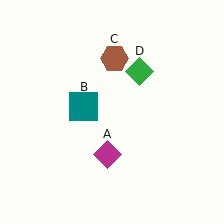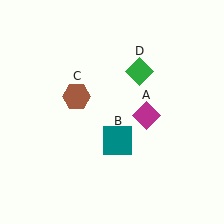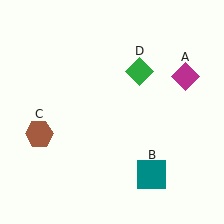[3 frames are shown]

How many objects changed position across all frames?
3 objects changed position: magenta diamond (object A), teal square (object B), brown hexagon (object C).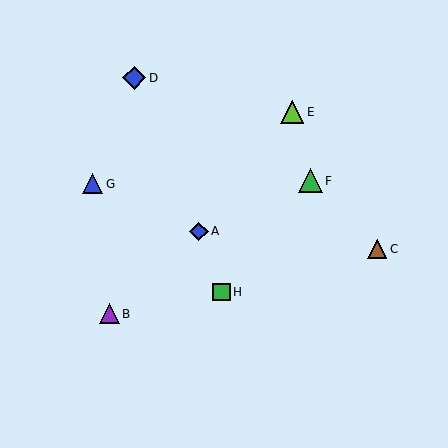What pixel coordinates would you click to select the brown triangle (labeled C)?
Click at (377, 249) to select the brown triangle C.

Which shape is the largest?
The green triangle (labeled F) is the largest.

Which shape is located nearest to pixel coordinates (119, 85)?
The blue diamond (labeled D) at (134, 78) is nearest to that location.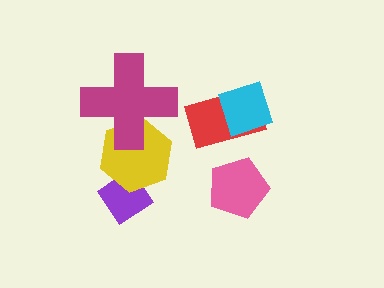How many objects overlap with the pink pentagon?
0 objects overlap with the pink pentagon.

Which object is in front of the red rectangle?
The cyan diamond is in front of the red rectangle.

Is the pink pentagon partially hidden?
No, no other shape covers it.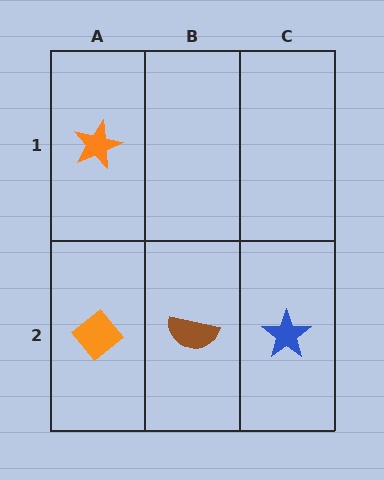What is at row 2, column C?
A blue star.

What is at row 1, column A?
An orange star.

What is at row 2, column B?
A brown semicircle.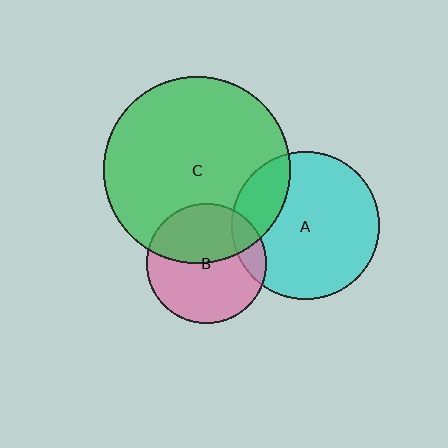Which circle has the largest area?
Circle C (green).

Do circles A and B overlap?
Yes.